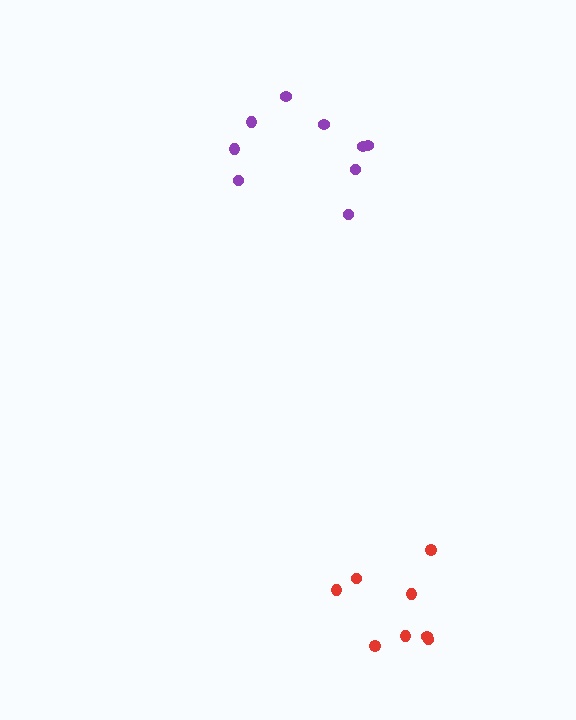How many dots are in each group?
Group 1: 8 dots, Group 2: 9 dots (17 total).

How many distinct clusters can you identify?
There are 2 distinct clusters.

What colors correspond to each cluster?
The clusters are colored: red, purple.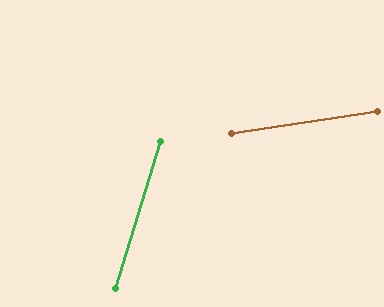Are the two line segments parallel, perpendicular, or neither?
Neither parallel nor perpendicular — they differ by about 65°.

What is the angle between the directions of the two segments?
Approximately 65 degrees.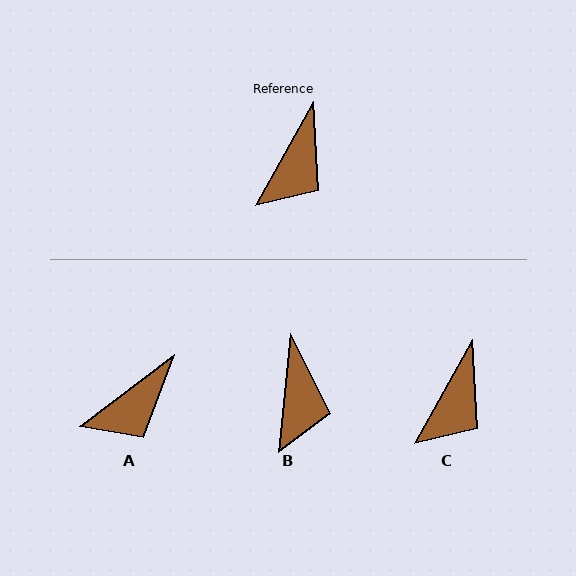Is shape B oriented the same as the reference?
No, it is off by about 23 degrees.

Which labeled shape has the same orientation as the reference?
C.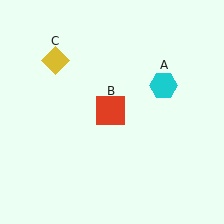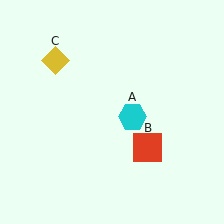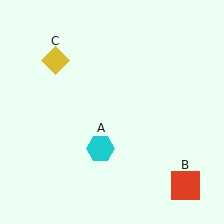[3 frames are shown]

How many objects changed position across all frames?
2 objects changed position: cyan hexagon (object A), red square (object B).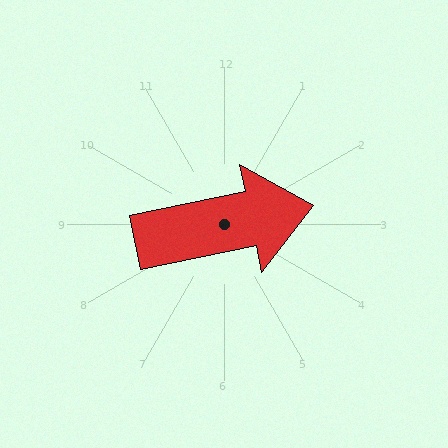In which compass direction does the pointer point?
East.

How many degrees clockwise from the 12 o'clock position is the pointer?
Approximately 78 degrees.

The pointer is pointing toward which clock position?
Roughly 3 o'clock.